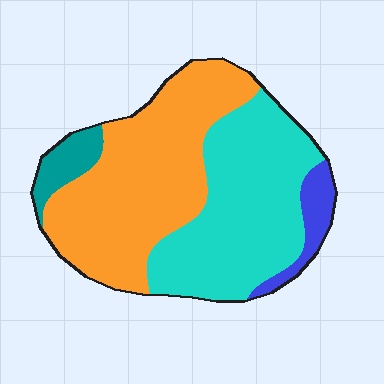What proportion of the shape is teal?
Teal takes up about one tenth (1/10) of the shape.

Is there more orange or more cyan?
Orange.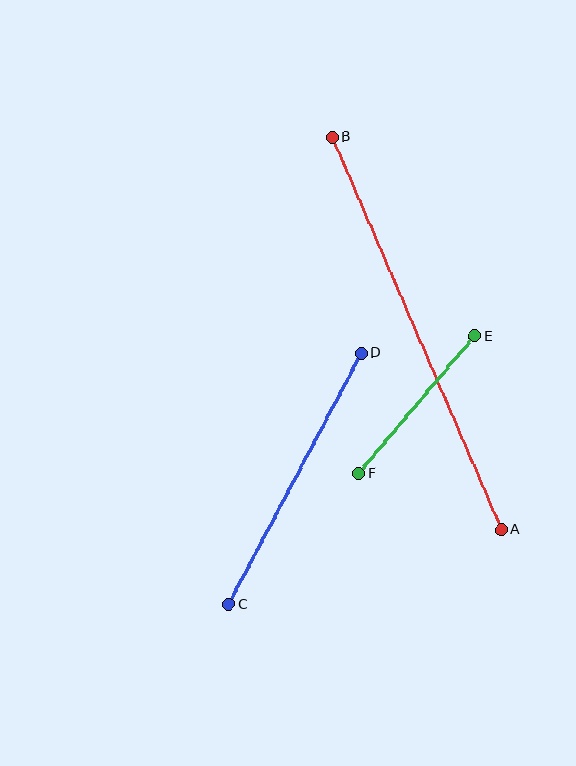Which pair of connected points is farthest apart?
Points A and B are farthest apart.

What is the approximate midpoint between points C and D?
The midpoint is at approximately (295, 479) pixels.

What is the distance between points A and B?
The distance is approximately 427 pixels.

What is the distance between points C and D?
The distance is approximately 284 pixels.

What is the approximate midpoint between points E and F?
The midpoint is at approximately (417, 405) pixels.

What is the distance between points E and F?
The distance is approximately 180 pixels.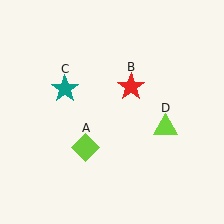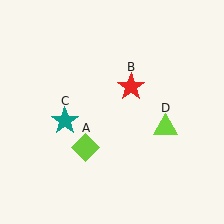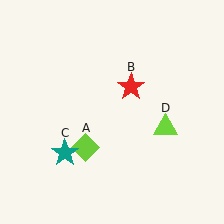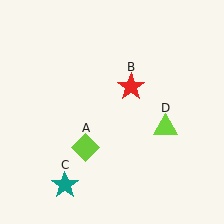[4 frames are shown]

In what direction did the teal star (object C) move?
The teal star (object C) moved down.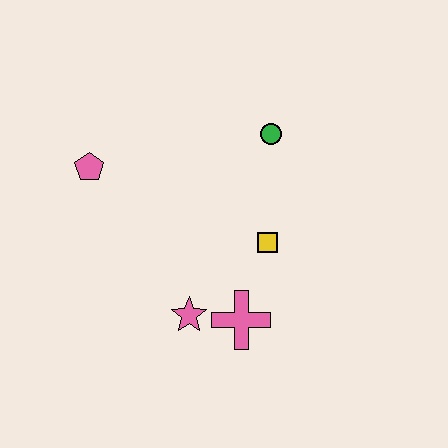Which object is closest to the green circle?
The yellow square is closest to the green circle.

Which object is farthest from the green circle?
The pink star is farthest from the green circle.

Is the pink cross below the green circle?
Yes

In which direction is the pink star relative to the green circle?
The pink star is below the green circle.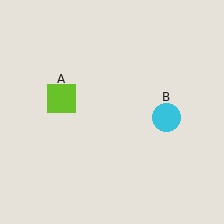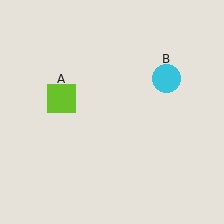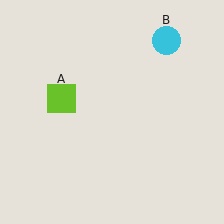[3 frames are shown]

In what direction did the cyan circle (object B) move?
The cyan circle (object B) moved up.